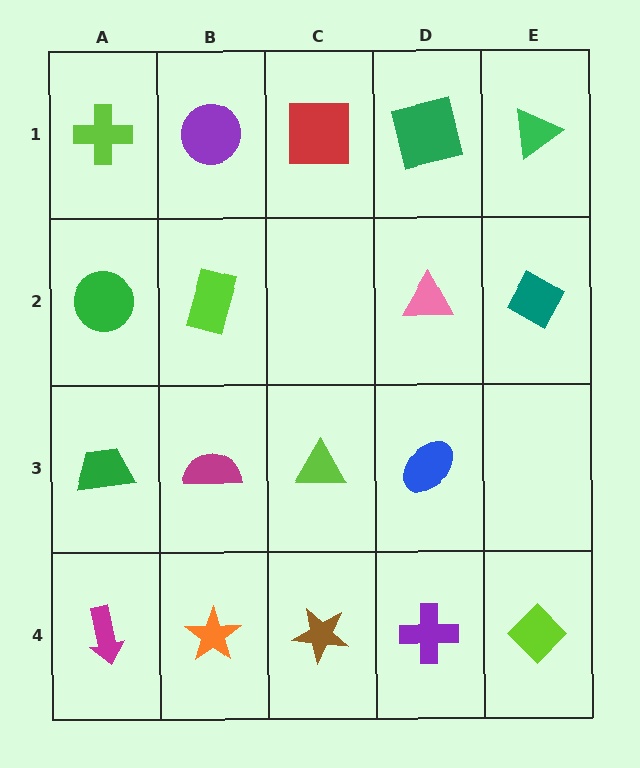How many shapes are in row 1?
5 shapes.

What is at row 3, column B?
A magenta semicircle.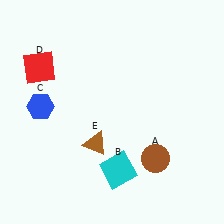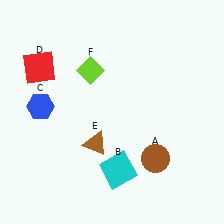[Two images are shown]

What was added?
A lime diamond (F) was added in Image 2.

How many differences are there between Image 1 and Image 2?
There is 1 difference between the two images.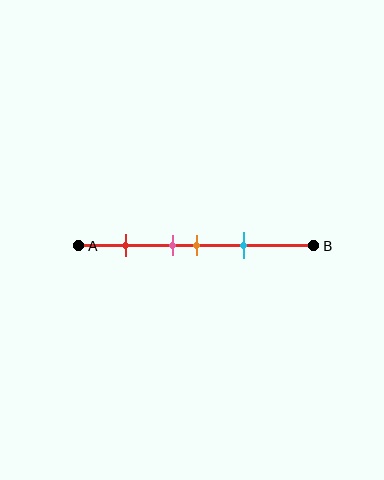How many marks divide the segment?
There are 4 marks dividing the segment.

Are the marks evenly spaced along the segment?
No, the marks are not evenly spaced.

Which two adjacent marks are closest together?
The pink and orange marks are the closest adjacent pair.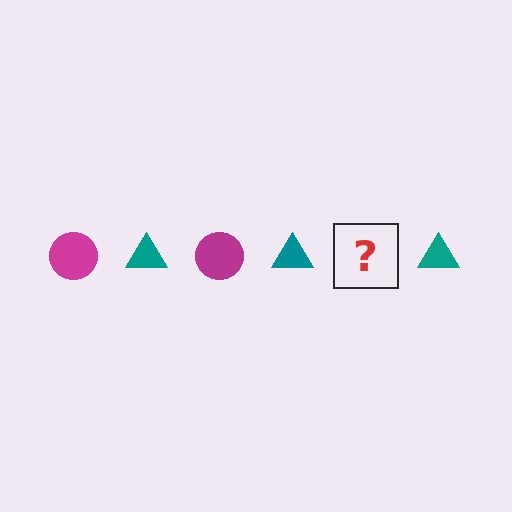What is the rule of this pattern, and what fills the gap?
The rule is that the pattern alternates between magenta circle and teal triangle. The gap should be filled with a magenta circle.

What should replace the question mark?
The question mark should be replaced with a magenta circle.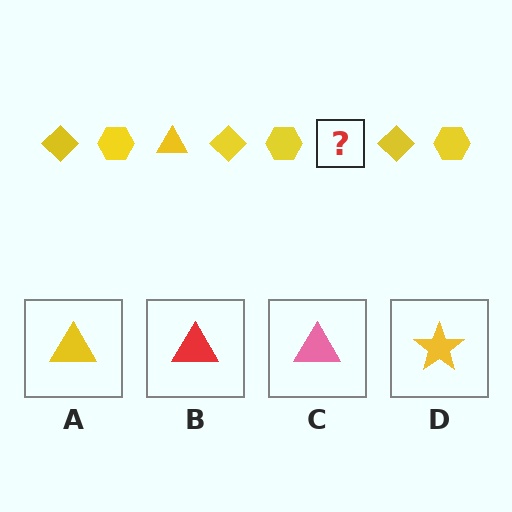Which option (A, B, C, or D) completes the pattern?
A.